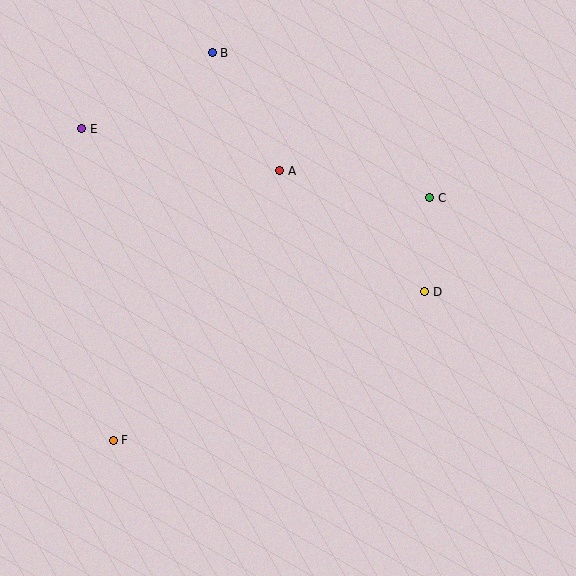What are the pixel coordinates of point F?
Point F is at (113, 440).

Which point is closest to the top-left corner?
Point E is closest to the top-left corner.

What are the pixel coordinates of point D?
Point D is at (425, 292).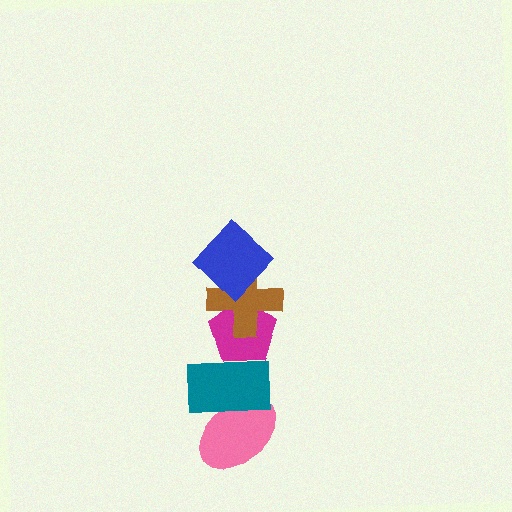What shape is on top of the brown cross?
The blue diamond is on top of the brown cross.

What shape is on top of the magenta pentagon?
The brown cross is on top of the magenta pentagon.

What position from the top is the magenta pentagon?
The magenta pentagon is 3rd from the top.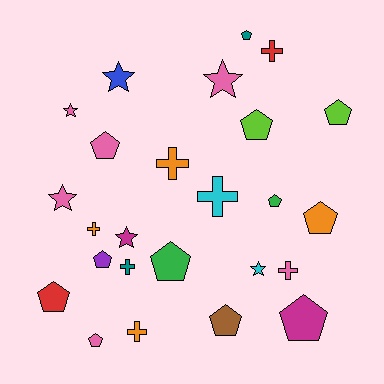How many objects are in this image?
There are 25 objects.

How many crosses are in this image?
There are 7 crosses.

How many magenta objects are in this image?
There are 2 magenta objects.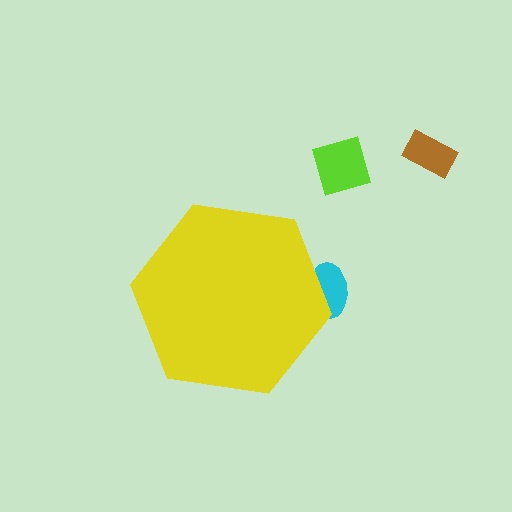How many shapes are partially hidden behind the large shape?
1 shape is partially hidden.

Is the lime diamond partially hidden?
No, the lime diamond is fully visible.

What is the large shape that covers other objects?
A yellow hexagon.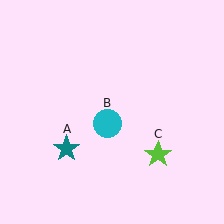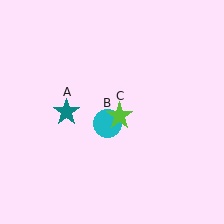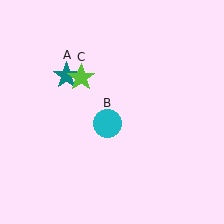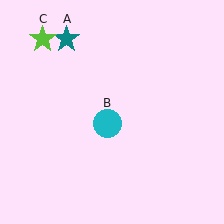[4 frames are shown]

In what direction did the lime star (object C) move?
The lime star (object C) moved up and to the left.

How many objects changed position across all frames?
2 objects changed position: teal star (object A), lime star (object C).